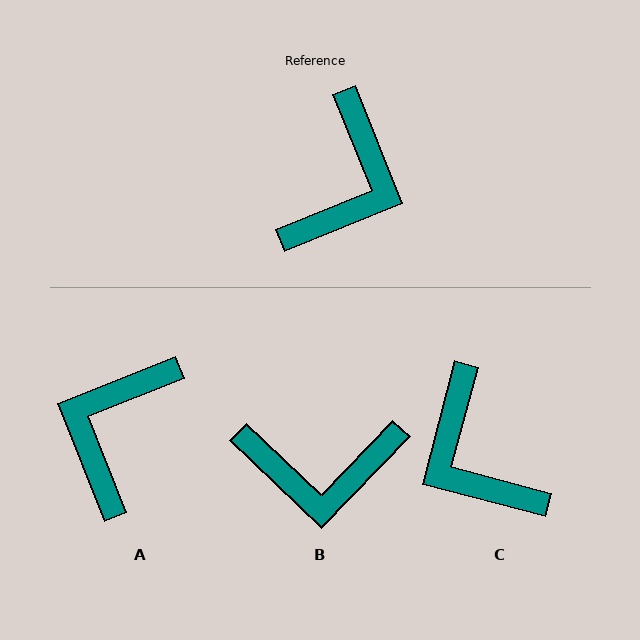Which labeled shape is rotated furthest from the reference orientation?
A, about 180 degrees away.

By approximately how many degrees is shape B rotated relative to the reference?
Approximately 66 degrees clockwise.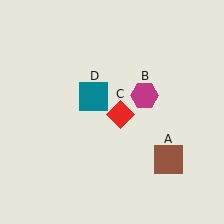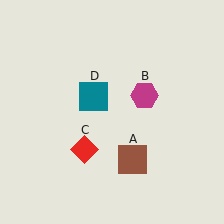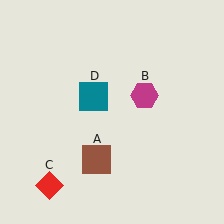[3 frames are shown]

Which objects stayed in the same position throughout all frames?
Magenta hexagon (object B) and teal square (object D) remained stationary.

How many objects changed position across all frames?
2 objects changed position: brown square (object A), red diamond (object C).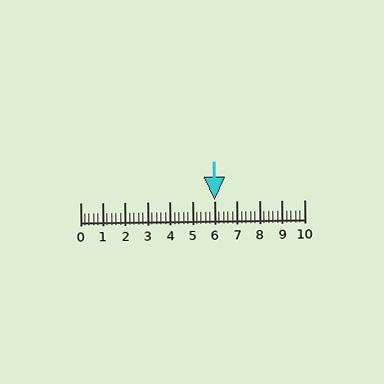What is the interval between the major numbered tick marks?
The major tick marks are spaced 1 units apart.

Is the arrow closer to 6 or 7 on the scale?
The arrow is closer to 6.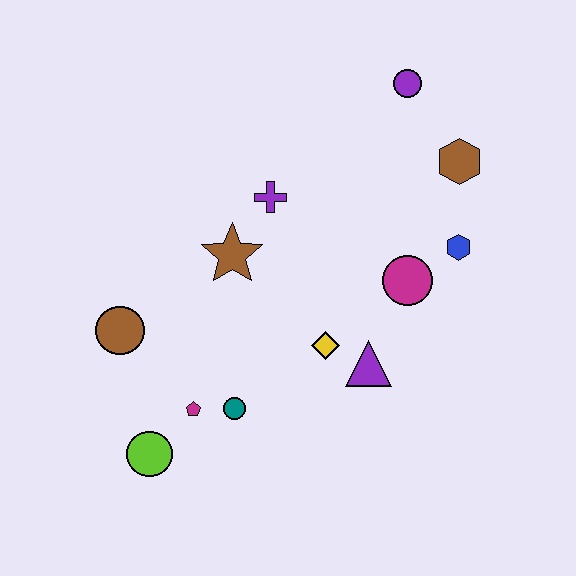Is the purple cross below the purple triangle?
No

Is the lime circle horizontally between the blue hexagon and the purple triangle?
No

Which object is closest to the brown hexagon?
The blue hexagon is closest to the brown hexagon.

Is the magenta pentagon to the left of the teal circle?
Yes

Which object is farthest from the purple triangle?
The purple circle is farthest from the purple triangle.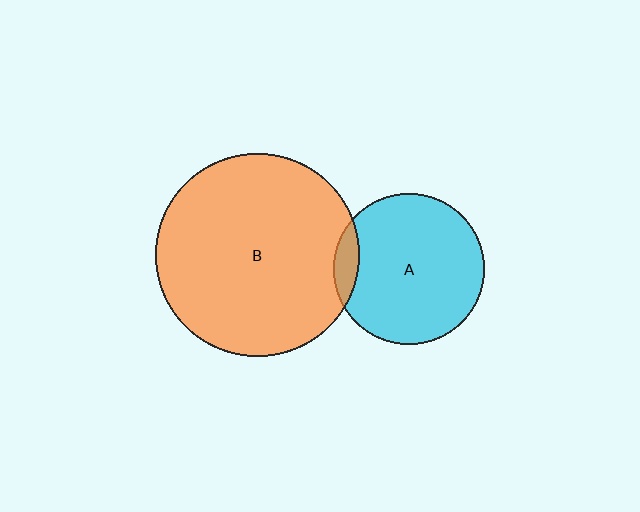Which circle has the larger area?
Circle B (orange).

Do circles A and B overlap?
Yes.